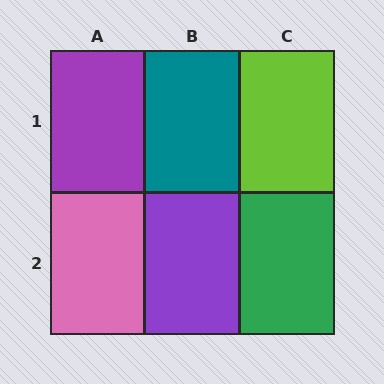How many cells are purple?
2 cells are purple.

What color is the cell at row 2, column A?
Pink.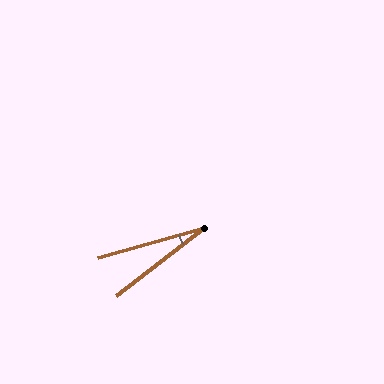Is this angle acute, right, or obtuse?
It is acute.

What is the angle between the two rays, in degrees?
Approximately 22 degrees.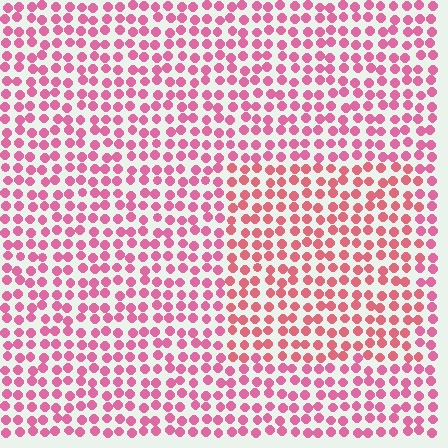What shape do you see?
I see a rectangle.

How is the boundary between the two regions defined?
The boundary is defined purely by a slight shift in hue (about 20 degrees). Spacing, size, and orientation are identical on both sides.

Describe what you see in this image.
The image is filled with small pink elements in a uniform arrangement. A rectangle-shaped region is visible where the elements are tinted to a slightly different hue, forming a subtle color boundary.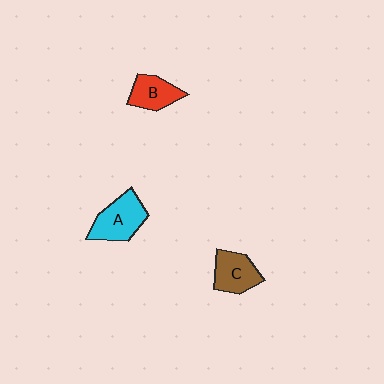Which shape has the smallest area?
Shape B (red).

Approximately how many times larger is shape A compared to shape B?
Approximately 1.4 times.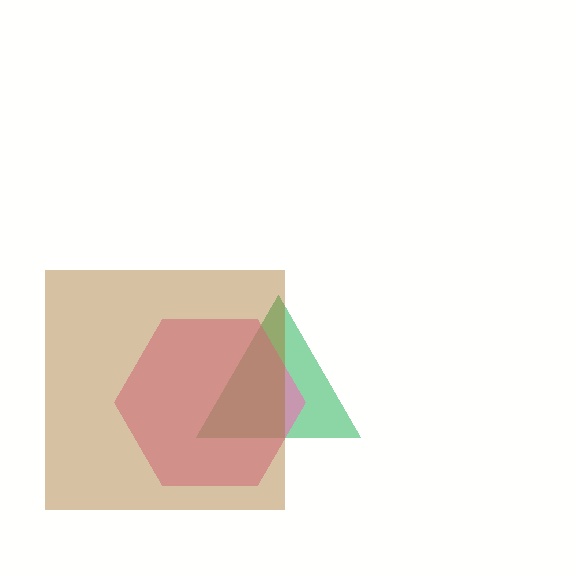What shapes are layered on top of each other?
The layered shapes are: a green triangle, a pink hexagon, a brown square.